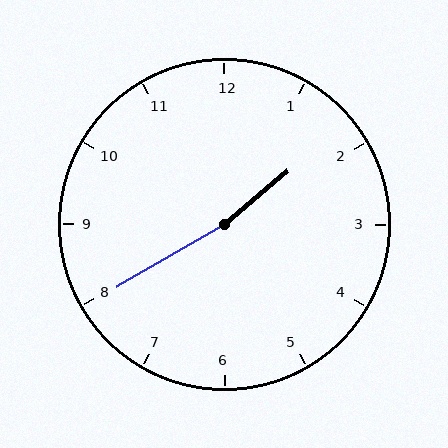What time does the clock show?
1:40.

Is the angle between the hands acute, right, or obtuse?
It is obtuse.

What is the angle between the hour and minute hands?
Approximately 170 degrees.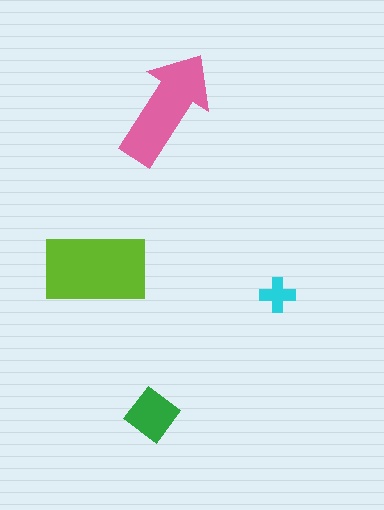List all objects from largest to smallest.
The lime rectangle, the pink arrow, the green diamond, the cyan cross.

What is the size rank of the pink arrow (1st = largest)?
2nd.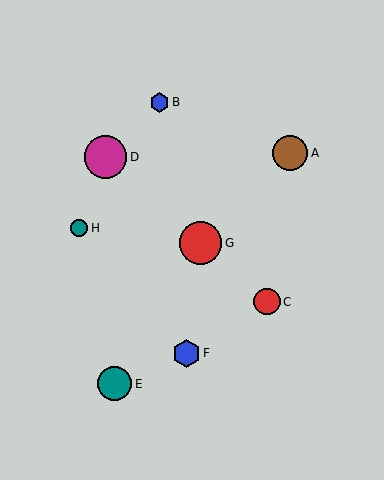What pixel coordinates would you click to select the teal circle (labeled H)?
Click at (79, 228) to select the teal circle H.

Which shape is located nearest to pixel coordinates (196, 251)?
The red circle (labeled G) at (201, 243) is nearest to that location.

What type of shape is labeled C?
Shape C is a red circle.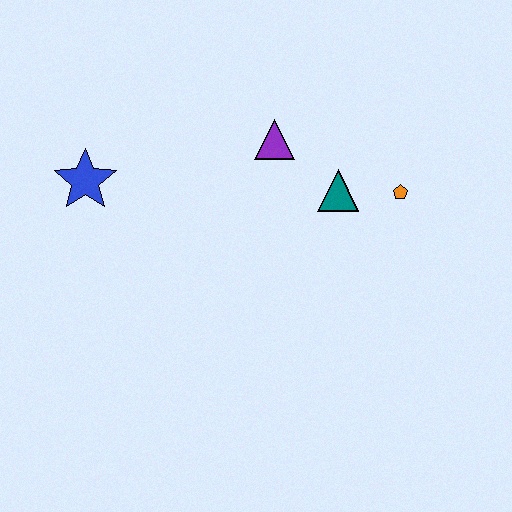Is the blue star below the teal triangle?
No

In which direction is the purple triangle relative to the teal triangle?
The purple triangle is to the left of the teal triangle.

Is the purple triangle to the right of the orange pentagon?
No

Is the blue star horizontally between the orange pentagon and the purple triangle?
No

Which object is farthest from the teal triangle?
The blue star is farthest from the teal triangle.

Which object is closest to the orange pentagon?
The teal triangle is closest to the orange pentagon.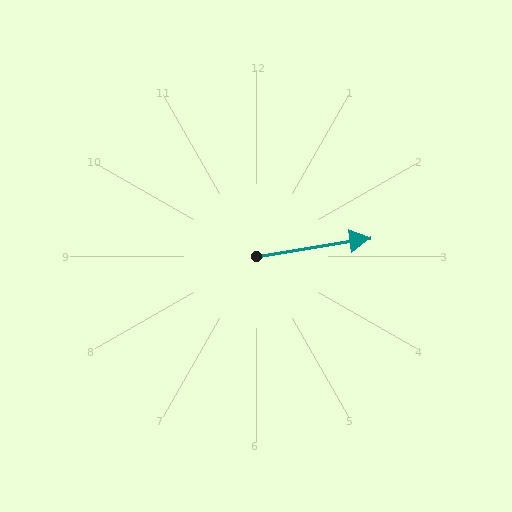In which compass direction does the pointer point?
East.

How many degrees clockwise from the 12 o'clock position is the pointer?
Approximately 81 degrees.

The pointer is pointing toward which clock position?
Roughly 3 o'clock.